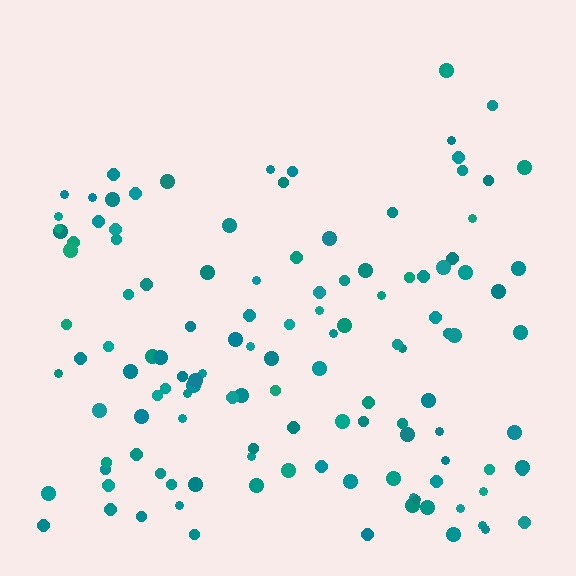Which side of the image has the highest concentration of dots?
The bottom.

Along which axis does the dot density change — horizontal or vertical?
Vertical.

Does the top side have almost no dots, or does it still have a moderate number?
Still a moderate number, just noticeably fewer than the bottom.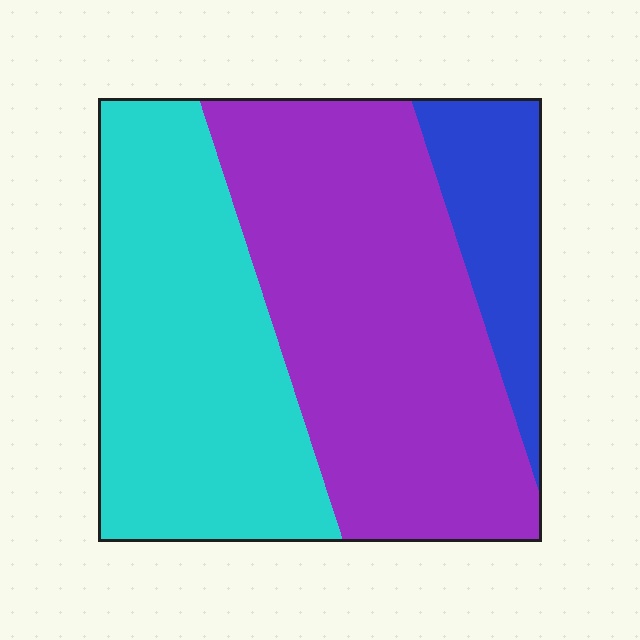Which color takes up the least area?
Blue, at roughly 15%.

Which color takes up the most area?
Purple, at roughly 50%.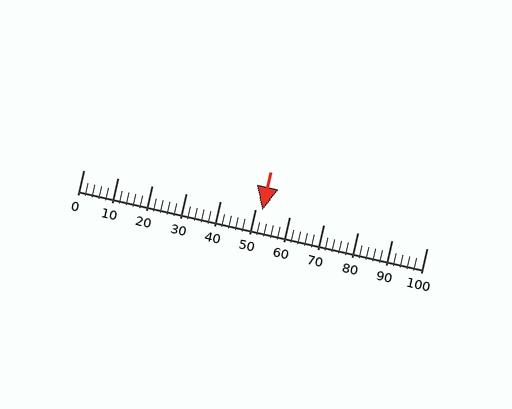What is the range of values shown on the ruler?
The ruler shows values from 0 to 100.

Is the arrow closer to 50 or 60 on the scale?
The arrow is closer to 50.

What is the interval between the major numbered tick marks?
The major tick marks are spaced 10 units apart.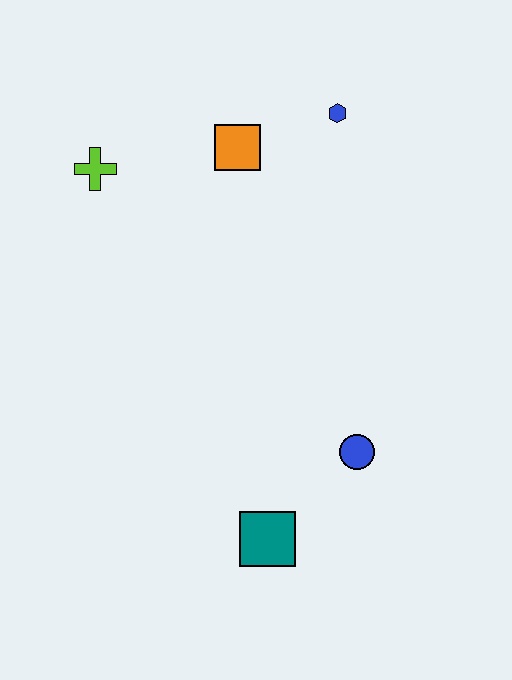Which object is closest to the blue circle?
The teal square is closest to the blue circle.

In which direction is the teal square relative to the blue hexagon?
The teal square is below the blue hexagon.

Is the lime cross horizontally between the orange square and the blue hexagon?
No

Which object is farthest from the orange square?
The teal square is farthest from the orange square.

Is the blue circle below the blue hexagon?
Yes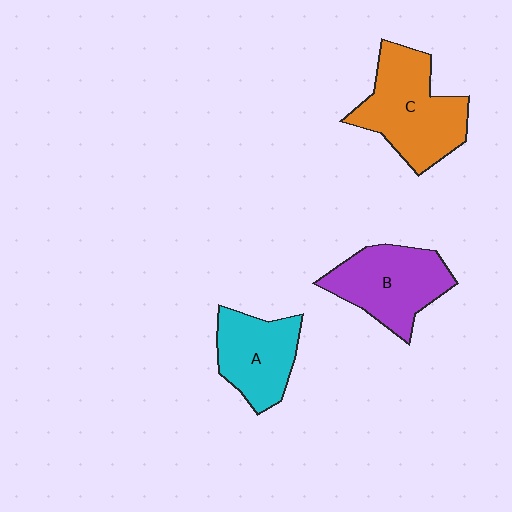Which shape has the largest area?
Shape C (orange).